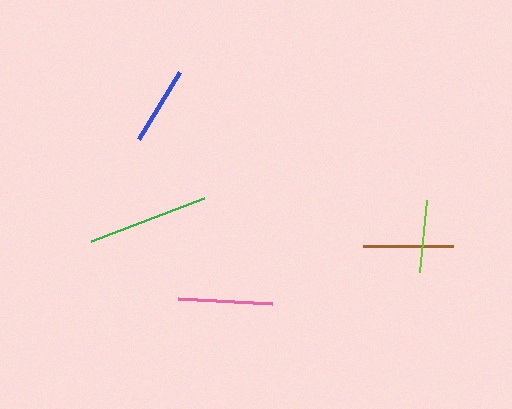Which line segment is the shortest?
The lime line is the shortest at approximately 73 pixels.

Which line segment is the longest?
The green line is the longest at approximately 121 pixels.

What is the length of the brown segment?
The brown segment is approximately 89 pixels long.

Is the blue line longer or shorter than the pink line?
The pink line is longer than the blue line.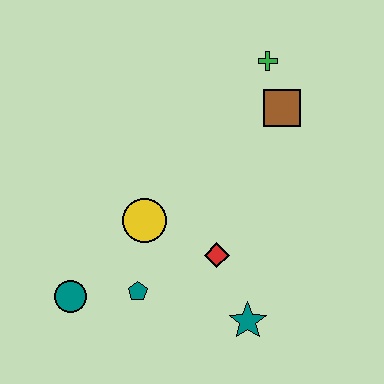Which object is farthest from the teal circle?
The green cross is farthest from the teal circle.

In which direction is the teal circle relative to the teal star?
The teal circle is to the left of the teal star.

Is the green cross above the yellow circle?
Yes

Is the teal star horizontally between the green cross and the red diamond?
Yes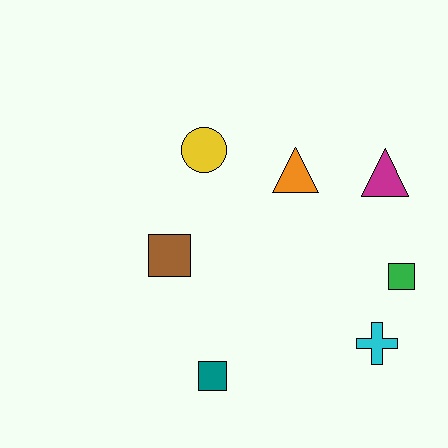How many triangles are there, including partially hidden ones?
There are 2 triangles.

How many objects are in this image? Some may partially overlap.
There are 7 objects.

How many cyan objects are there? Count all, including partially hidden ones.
There is 1 cyan object.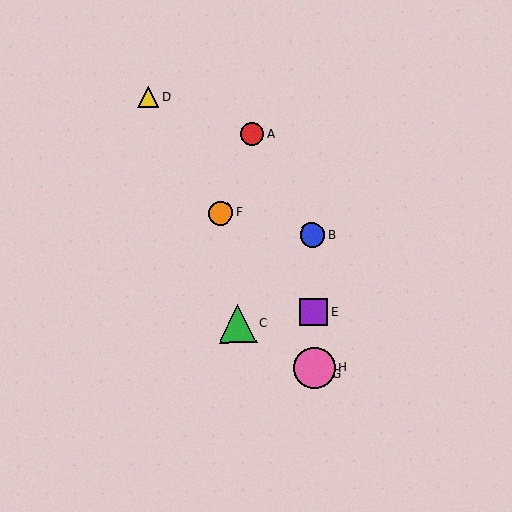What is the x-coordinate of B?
Object B is at x≈312.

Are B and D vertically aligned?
No, B is at x≈312 and D is at x≈148.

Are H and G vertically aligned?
Yes, both are at x≈315.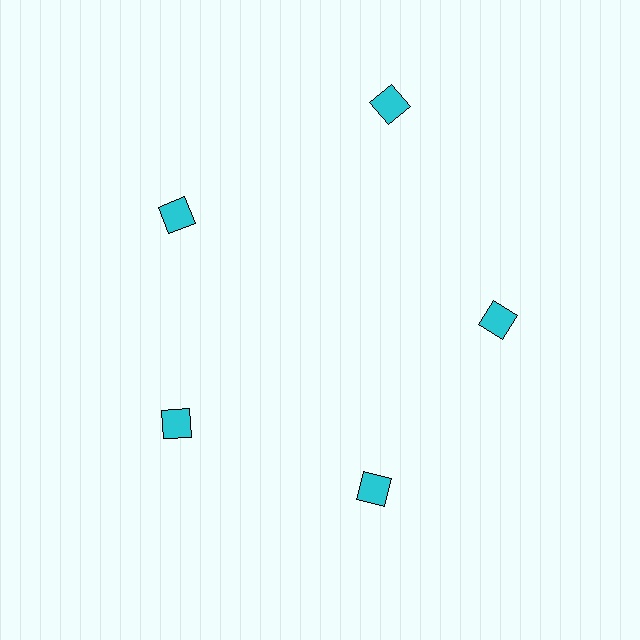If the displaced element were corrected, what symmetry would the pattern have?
It would have 5-fold rotational symmetry — the pattern would map onto itself every 72 degrees.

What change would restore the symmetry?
The symmetry would be restored by moving it inward, back onto the ring so that all 5 squares sit at equal angles and equal distance from the center.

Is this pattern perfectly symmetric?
No. The 5 cyan squares are arranged in a ring, but one element near the 1 o'clock position is pushed outward from the center, breaking the 5-fold rotational symmetry.